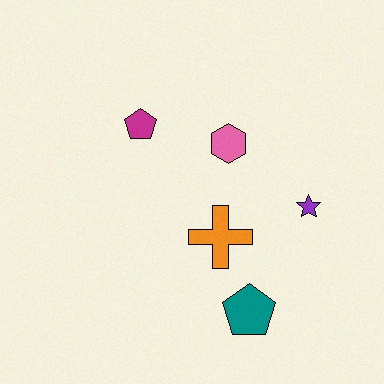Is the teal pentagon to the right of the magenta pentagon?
Yes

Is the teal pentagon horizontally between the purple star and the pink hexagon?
Yes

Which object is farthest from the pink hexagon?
The teal pentagon is farthest from the pink hexagon.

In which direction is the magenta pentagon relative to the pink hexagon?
The magenta pentagon is to the left of the pink hexagon.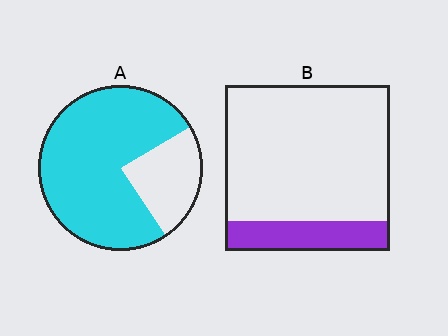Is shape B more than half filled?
No.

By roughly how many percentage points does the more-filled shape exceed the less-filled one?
By roughly 60 percentage points (A over B).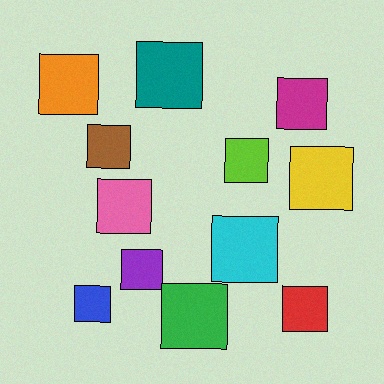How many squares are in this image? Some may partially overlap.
There are 12 squares.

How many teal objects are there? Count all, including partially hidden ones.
There is 1 teal object.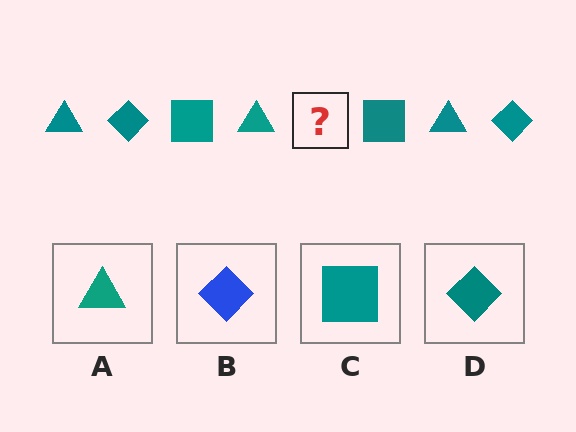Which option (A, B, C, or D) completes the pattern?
D.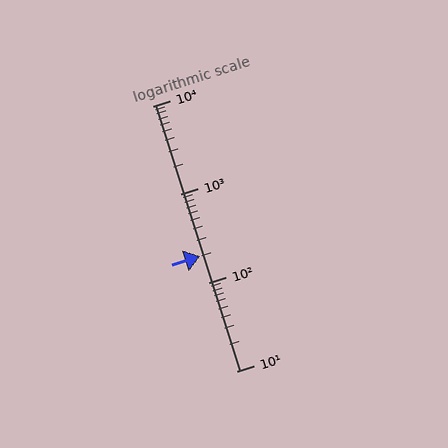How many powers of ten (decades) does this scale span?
The scale spans 3 decades, from 10 to 10000.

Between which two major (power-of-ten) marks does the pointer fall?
The pointer is between 100 and 1000.